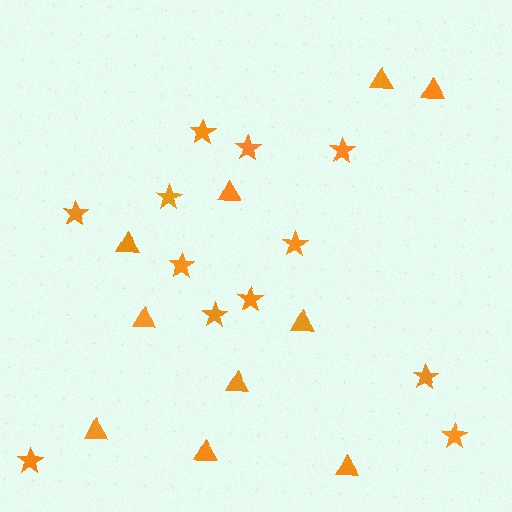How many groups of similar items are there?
There are 2 groups: one group of triangles (10) and one group of stars (12).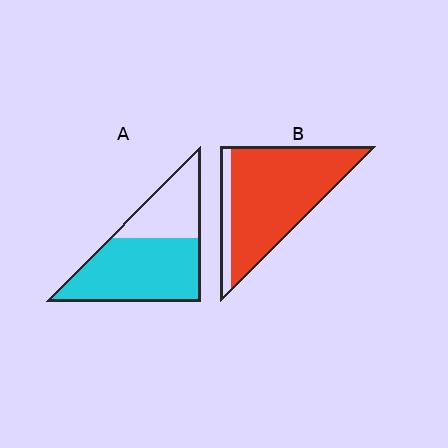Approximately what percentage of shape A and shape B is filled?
A is approximately 65% and B is approximately 85%.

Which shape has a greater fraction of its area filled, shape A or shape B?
Shape B.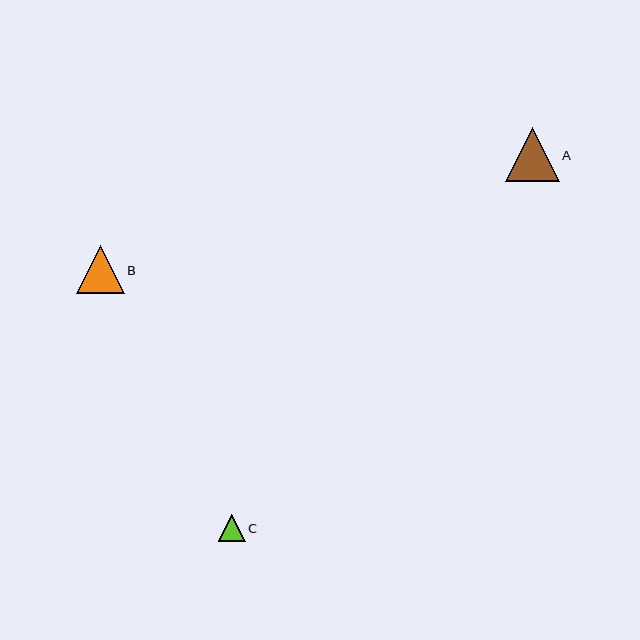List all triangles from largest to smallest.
From largest to smallest: A, B, C.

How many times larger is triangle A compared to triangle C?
Triangle A is approximately 2.0 times the size of triangle C.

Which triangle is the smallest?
Triangle C is the smallest with a size of approximately 27 pixels.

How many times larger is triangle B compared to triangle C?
Triangle B is approximately 1.8 times the size of triangle C.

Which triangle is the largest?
Triangle A is the largest with a size of approximately 54 pixels.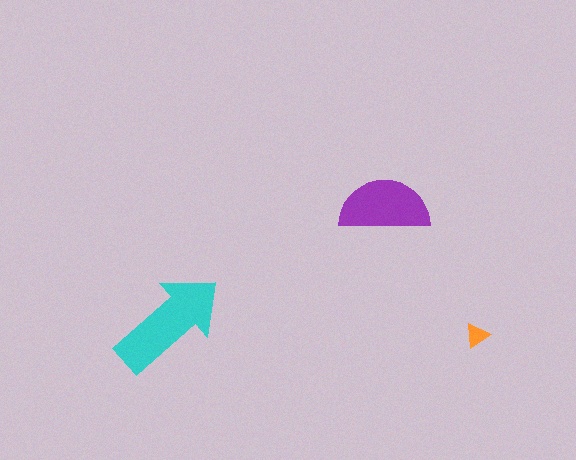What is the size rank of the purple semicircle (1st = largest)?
2nd.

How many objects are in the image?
There are 3 objects in the image.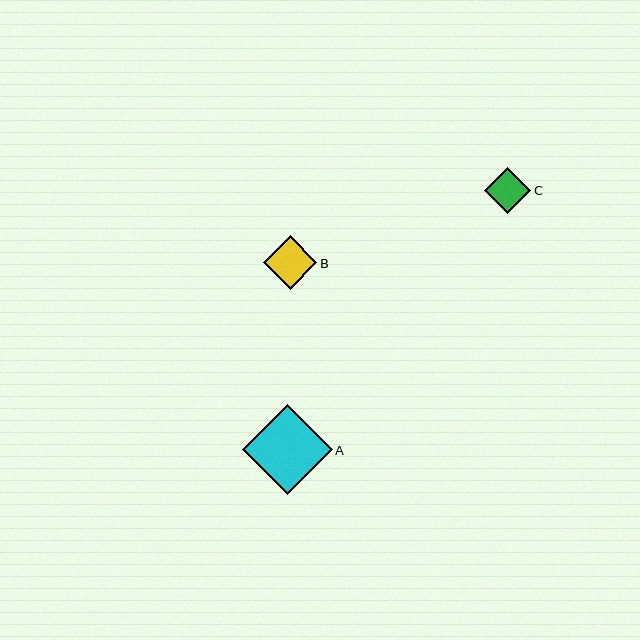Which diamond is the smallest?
Diamond C is the smallest with a size of approximately 46 pixels.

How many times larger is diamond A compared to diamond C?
Diamond A is approximately 1.9 times the size of diamond C.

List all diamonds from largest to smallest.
From largest to smallest: A, B, C.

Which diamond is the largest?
Diamond A is the largest with a size of approximately 90 pixels.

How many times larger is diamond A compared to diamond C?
Diamond A is approximately 1.9 times the size of diamond C.